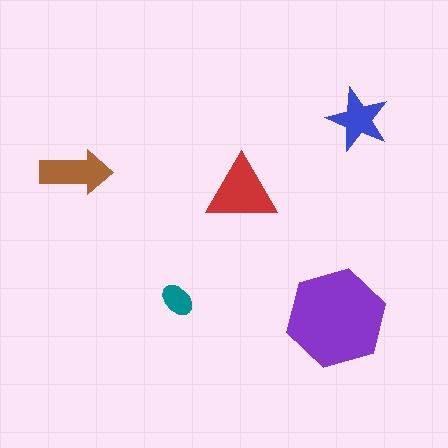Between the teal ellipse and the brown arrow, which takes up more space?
The brown arrow.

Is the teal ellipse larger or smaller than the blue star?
Smaller.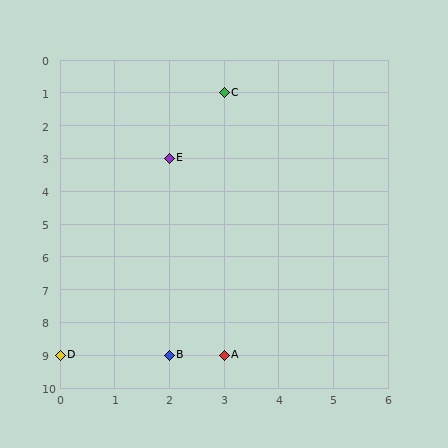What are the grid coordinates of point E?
Point E is at grid coordinates (2, 3).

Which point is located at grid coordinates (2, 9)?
Point B is at (2, 9).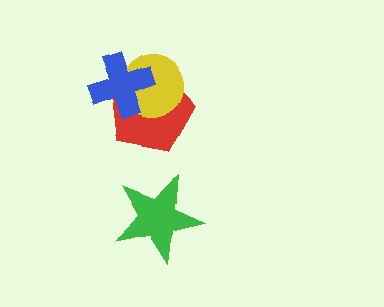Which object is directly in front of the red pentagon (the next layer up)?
The yellow circle is directly in front of the red pentagon.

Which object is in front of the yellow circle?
The blue cross is in front of the yellow circle.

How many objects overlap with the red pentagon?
2 objects overlap with the red pentagon.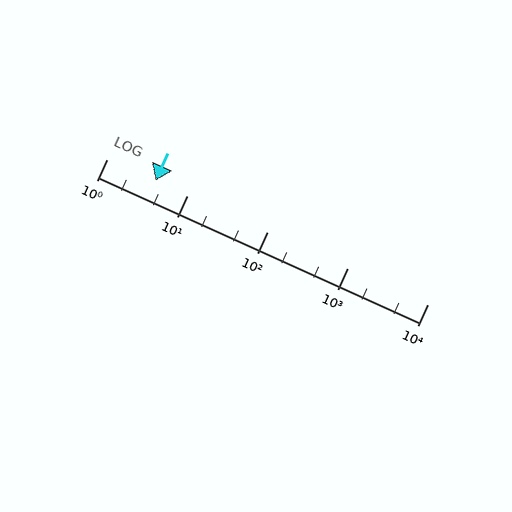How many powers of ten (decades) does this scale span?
The scale spans 4 decades, from 1 to 10000.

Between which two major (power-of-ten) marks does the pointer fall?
The pointer is between 1 and 10.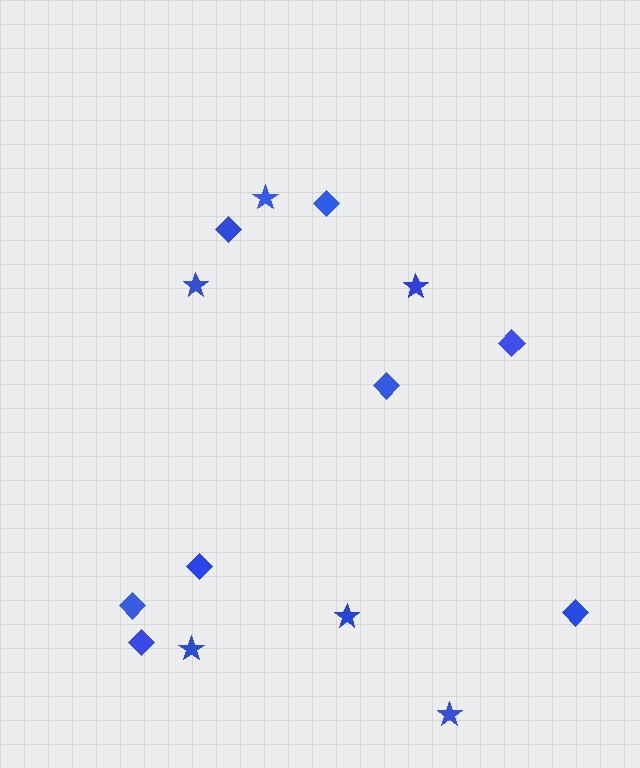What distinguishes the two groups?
There are 2 groups: one group of stars (6) and one group of diamonds (8).